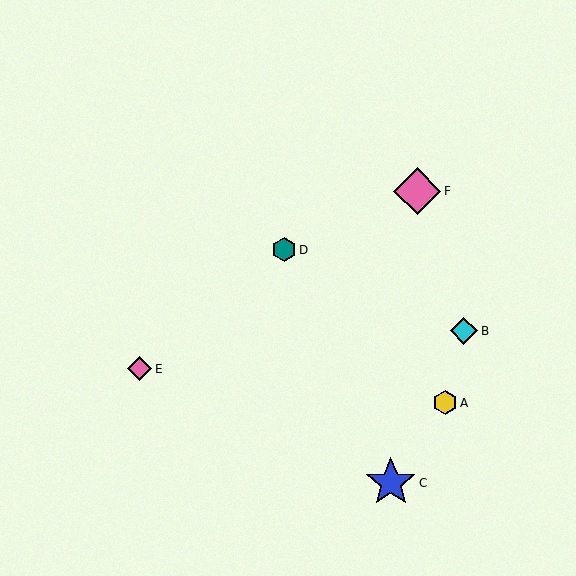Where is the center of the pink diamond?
The center of the pink diamond is at (417, 191).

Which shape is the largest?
The blue star (labeled C) is the largest.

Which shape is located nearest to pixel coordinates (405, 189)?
The pink diamond (labeled F) at (417, 191) is nearest to that location.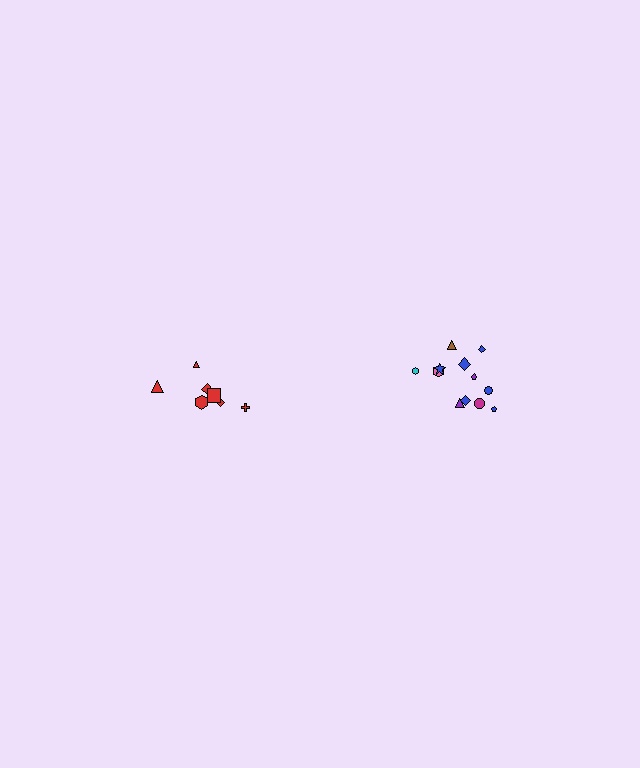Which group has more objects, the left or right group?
The right group.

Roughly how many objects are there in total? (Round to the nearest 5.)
Roughly 20 objects in total.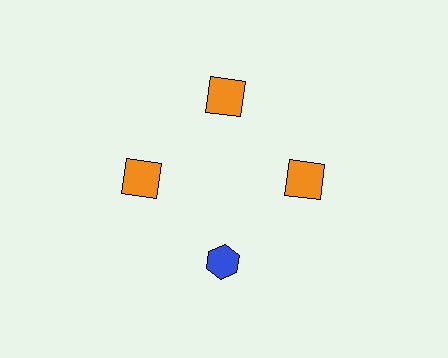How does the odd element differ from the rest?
It differs in both color (blue instead of orange) and shape (hexagon instead of square).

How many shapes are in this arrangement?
There are 4 shapes arranged in a ring pattern.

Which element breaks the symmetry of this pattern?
The blue hexagon at roughly the 6 o'clock position breaks the symmetry. All other shapes are orange squares.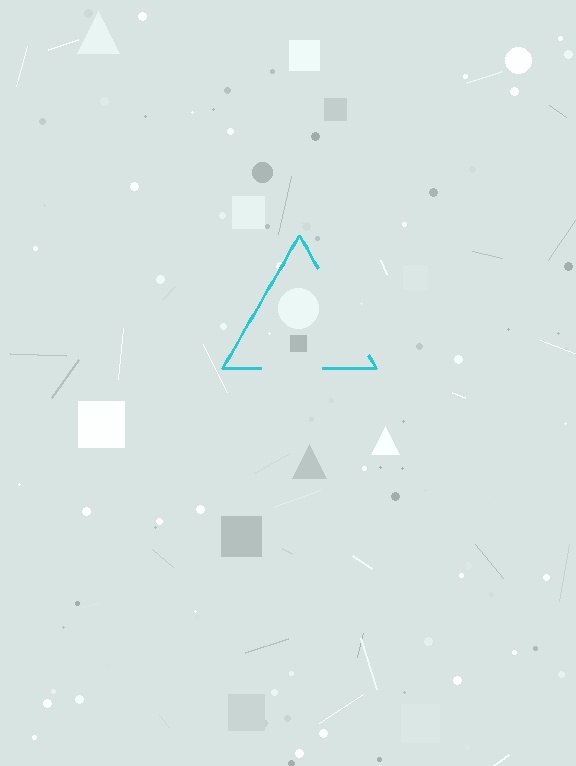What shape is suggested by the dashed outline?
The dashed outline suggests a triangle.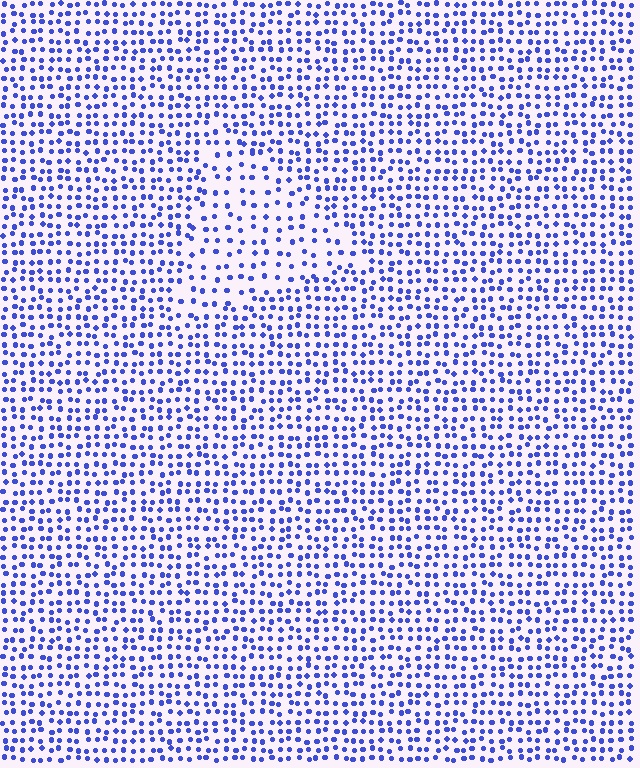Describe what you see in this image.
The image contains small blue elements arranged at two different densities. A triangle-shaped region is visible where the elements are less densely packed than the surrounding area.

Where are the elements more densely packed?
The elements are more densely packed outside the triangle boundary.